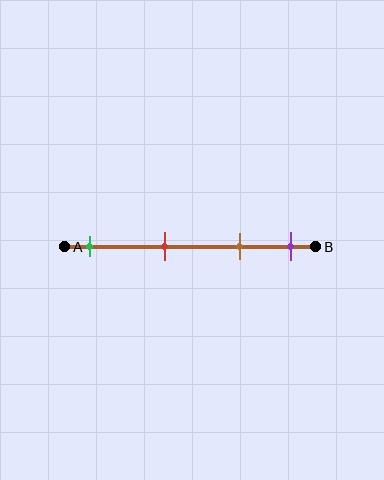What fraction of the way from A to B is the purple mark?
The purple mark is approximately 90% (0.9) of the way from A to B.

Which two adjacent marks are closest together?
The brown and purple marks are the closest adjacent pair.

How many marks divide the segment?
There are 4 marks dividing the segment.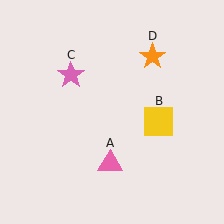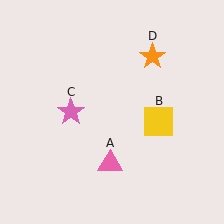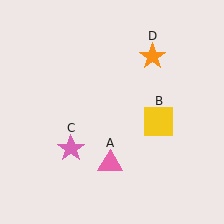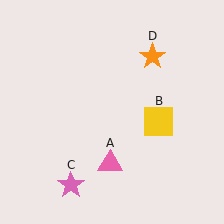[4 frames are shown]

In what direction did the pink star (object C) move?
The pink star (object C) moved down.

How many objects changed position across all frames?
1 object changed position: pink star (object C).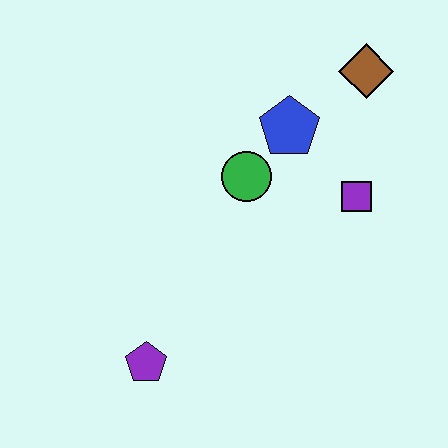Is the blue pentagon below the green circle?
No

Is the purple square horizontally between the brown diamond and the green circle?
Yes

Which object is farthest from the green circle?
The purple pentagon is farthest from the green circle.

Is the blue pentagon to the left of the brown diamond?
Yes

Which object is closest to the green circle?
The blue pentagon is closest to the green circle.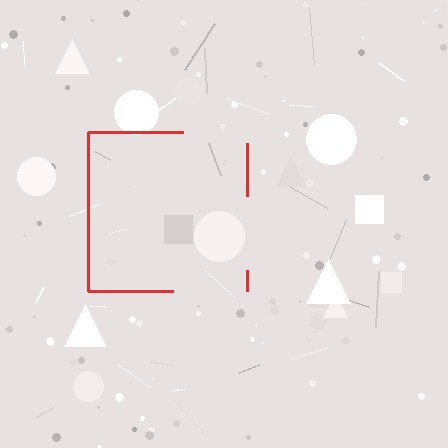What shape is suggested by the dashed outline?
The dashed outline suggests a square.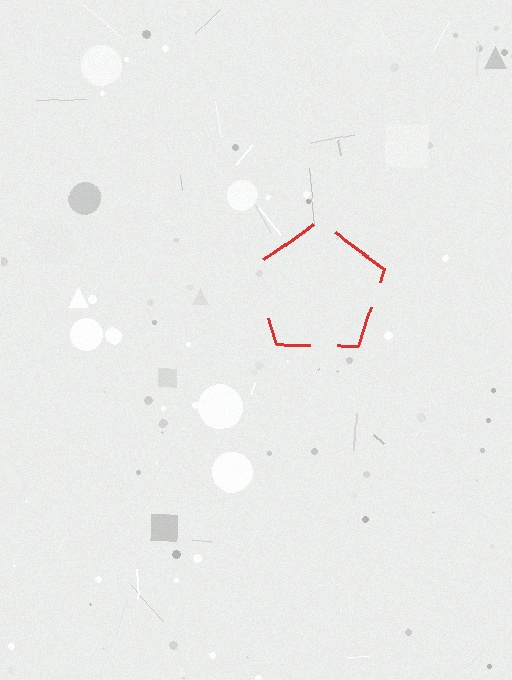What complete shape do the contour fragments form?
The contour fragments form a pentagon.